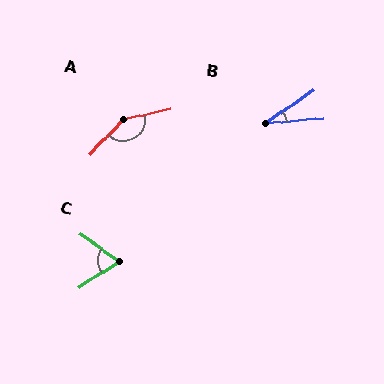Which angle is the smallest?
B, at approximately 30 degrees.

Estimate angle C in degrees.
Approximately 67 degrees.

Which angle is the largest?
A, at approximately 146 degrees.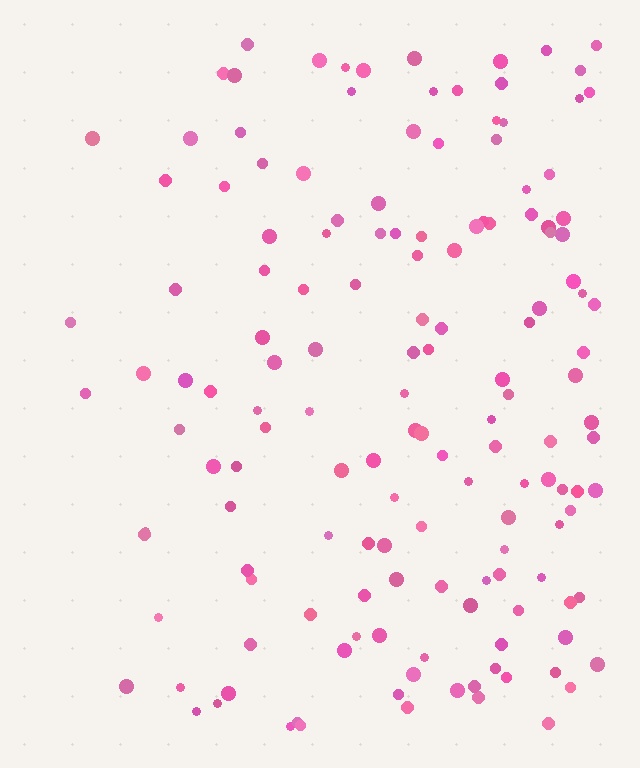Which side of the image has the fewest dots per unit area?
The left.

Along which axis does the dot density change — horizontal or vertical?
Horizontal.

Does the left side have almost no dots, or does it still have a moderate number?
Still a moderate number, just noticeably fewer than the right.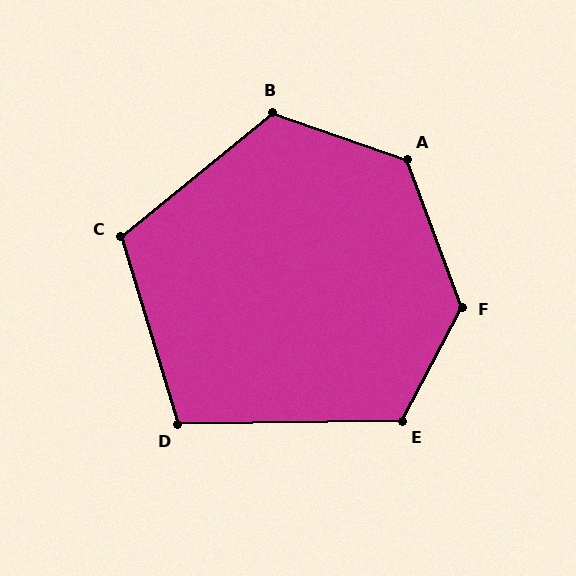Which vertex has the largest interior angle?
F, at approximately 132 degrees.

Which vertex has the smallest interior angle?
D, at approximately 106 degrees.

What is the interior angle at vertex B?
Approximately 122 degrees (obtuse).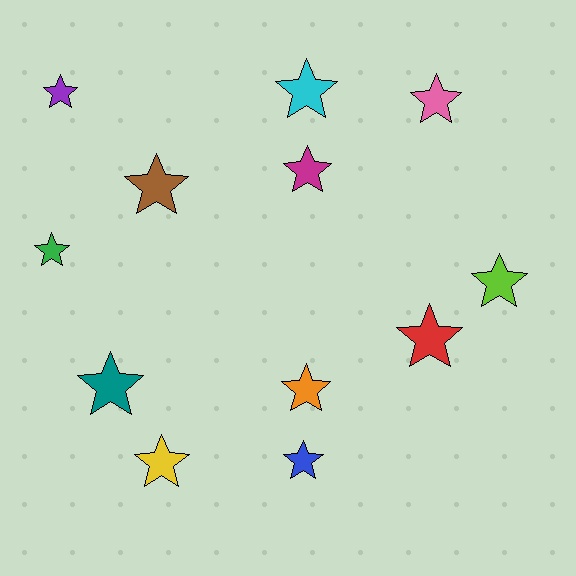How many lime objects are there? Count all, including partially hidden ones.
There is 1 lime object.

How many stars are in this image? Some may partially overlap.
There are 12 stars.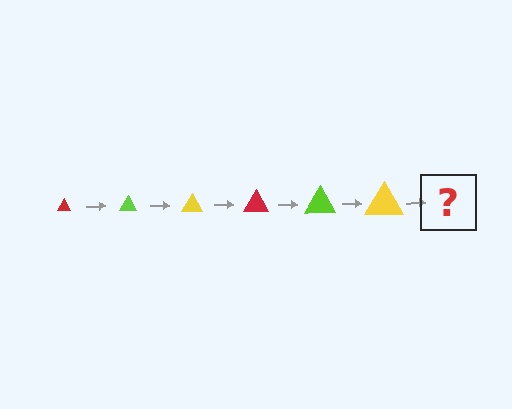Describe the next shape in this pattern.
It should be a red triangle, larger than the previous one.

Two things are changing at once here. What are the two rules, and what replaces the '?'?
The two rules are that the triangle grows larger each step and the color cycles through red, lime, and yellow. The '?' should be a red triangle, larger than the previous one.